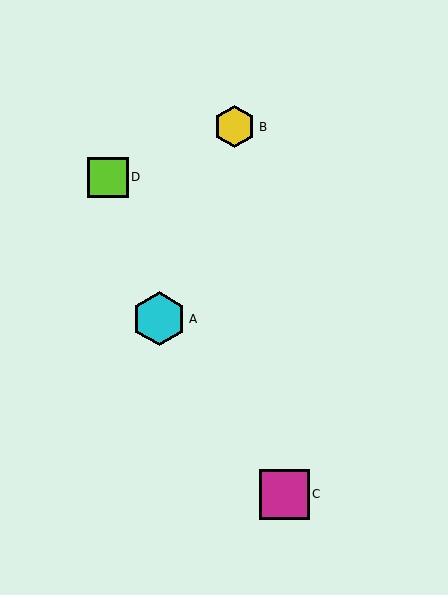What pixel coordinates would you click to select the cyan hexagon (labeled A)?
Click at (159, 319) to select the cyan hexagon A.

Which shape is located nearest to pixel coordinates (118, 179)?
The lime square (labeled D) at (108, 177) is nearest to that location.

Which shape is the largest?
The cyan hexagon (labeled A) is the largest.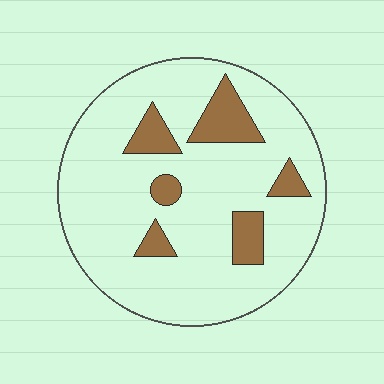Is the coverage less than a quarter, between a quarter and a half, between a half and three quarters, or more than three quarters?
Less than a quarter.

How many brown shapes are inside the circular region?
6.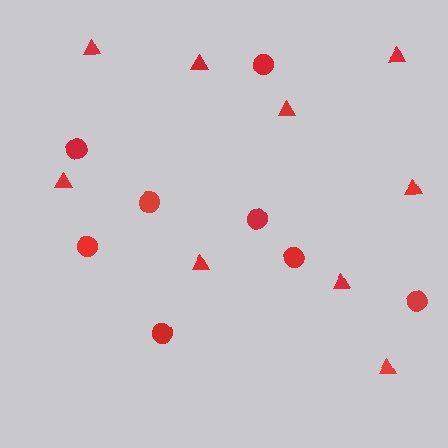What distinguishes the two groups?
There are 2 groups: one group of circles (8) and one group of triangles (9).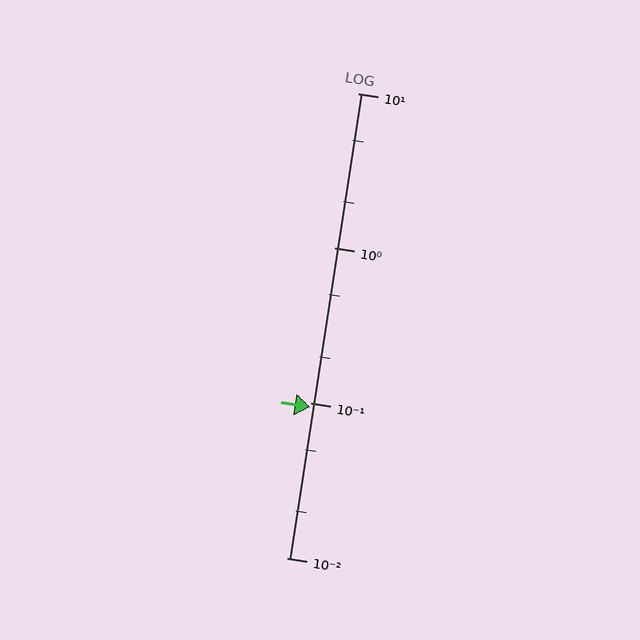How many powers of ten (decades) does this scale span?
The scale spans 3 decades, from 0.01 to 10.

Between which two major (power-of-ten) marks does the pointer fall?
The pointer is between 0.01 and 0.1.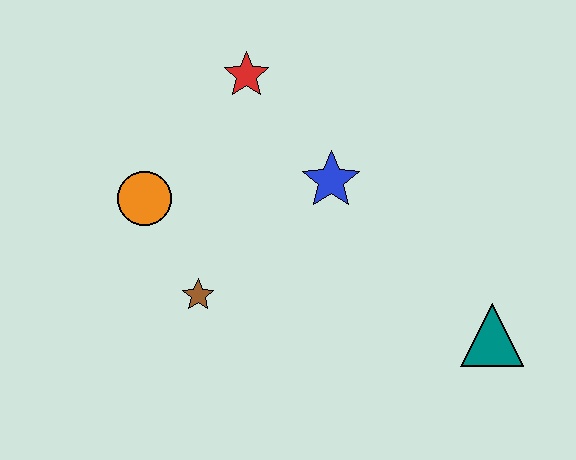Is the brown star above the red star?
No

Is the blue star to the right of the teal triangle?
No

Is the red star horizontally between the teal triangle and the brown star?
Yes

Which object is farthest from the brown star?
The teal triangle is farthest from the brown star.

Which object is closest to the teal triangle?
The blue star is closest to the teal triangle.